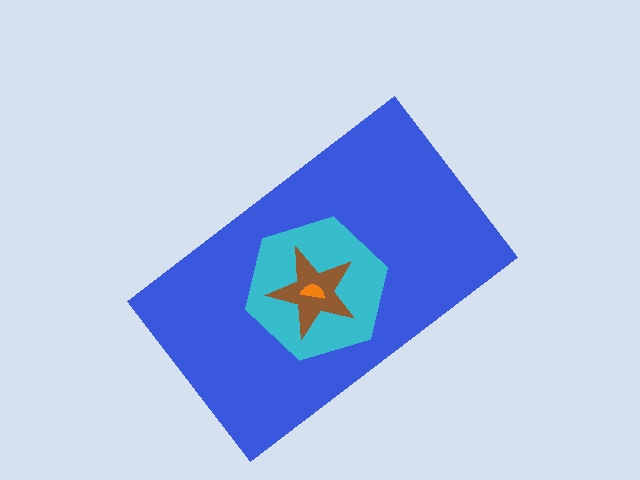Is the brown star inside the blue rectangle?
Yes.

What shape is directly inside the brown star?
The orange semicircle.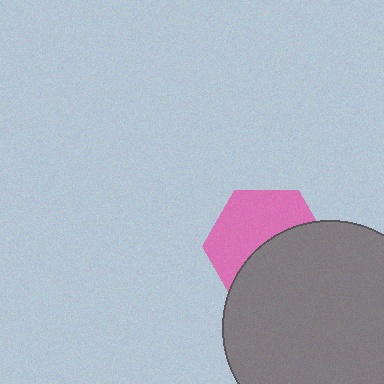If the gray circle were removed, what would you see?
You would see the complete pink hexagon.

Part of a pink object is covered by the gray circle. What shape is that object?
It is a hexagon.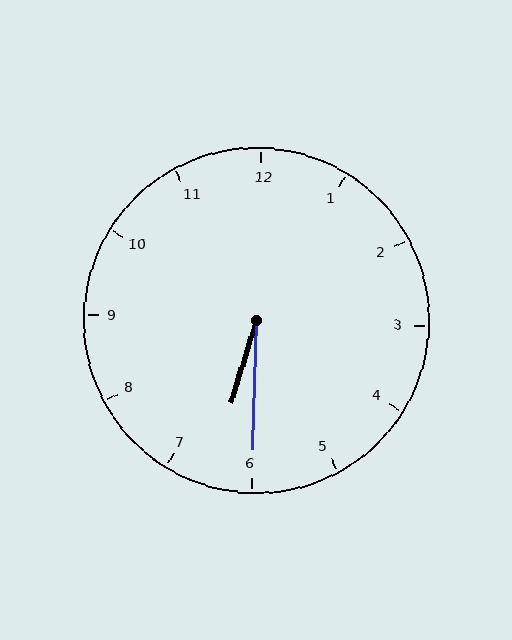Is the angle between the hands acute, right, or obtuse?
It is acute.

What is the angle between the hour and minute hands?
Approximately 15 degrees.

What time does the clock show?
6:30.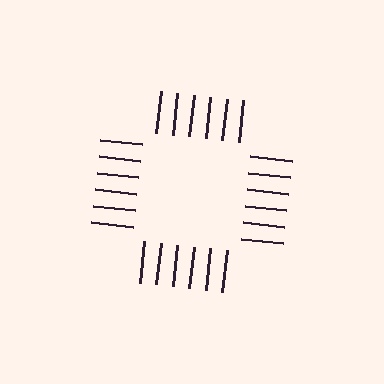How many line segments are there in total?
24 — 6 along each of the 4 edges.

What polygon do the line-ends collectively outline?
An illusory square — the line segments terminate on its edges but no continuous stroke is drawn.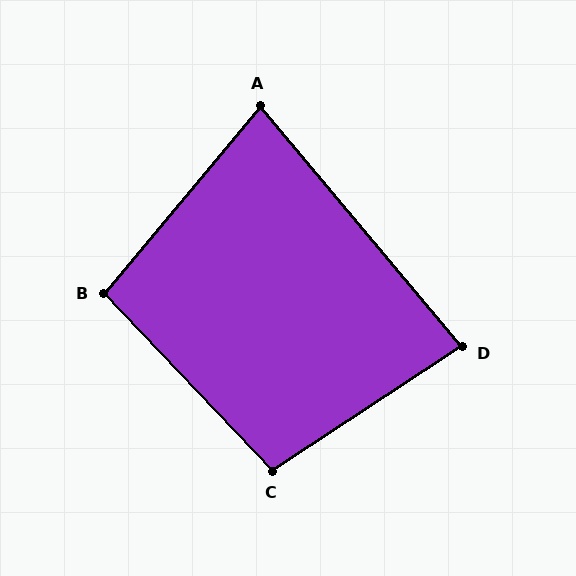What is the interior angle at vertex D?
Approximately 83 degrees (acute).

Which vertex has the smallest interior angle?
A, at approximately 80 degrees.